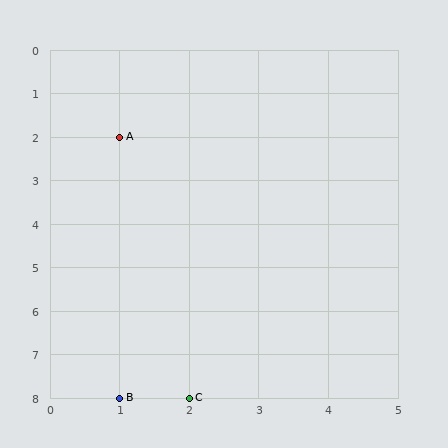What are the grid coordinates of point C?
Point C is at grid coordinates (2, 8).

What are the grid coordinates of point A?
Point A is at grid coordinates (1, 2).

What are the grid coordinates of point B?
Point B is at grid coordinates (1, 8).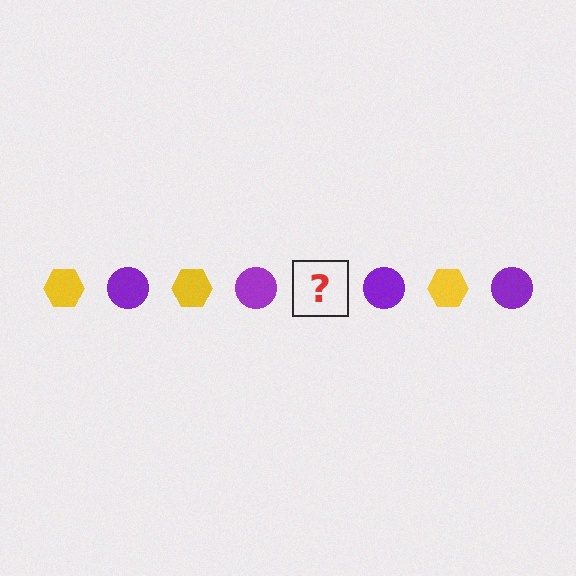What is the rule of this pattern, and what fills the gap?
The rule is that the pattern alternates between yellow hexagon and purple circle. The gap should be filled with a yellow hexagon.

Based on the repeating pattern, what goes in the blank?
The blank should be a yellow hexagon.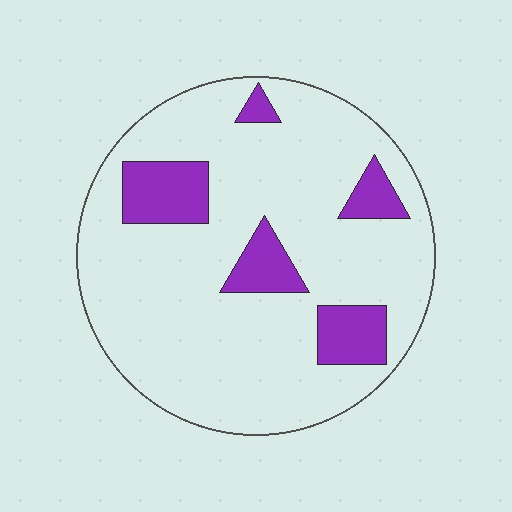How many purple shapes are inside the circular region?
5.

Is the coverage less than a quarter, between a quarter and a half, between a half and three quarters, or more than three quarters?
Less than a quarter.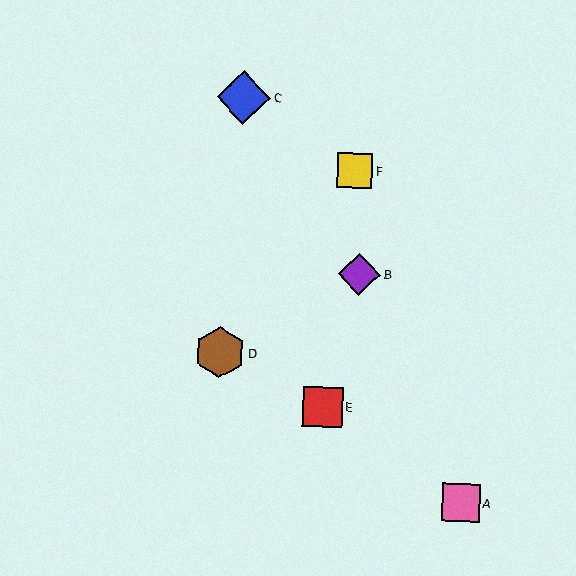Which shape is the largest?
The blue diamond (labeled C) is the largest.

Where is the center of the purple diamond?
The center of the purple diamond is at (359, 274).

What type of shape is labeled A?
Shape A is a pink square.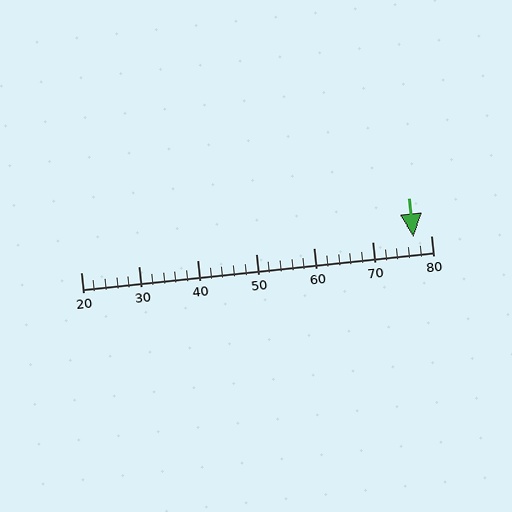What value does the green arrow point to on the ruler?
The green arrow points to approximately 77.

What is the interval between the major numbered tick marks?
The major tick marks are spaced 10 units apart.